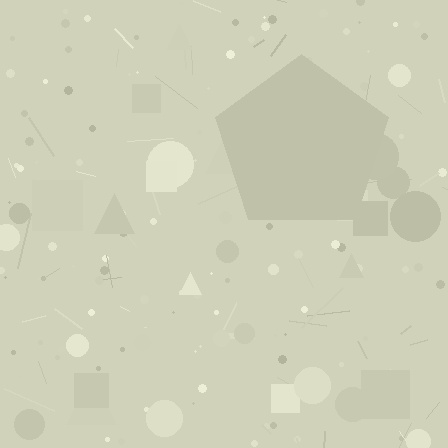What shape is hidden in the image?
A pentagon is hidden in the image.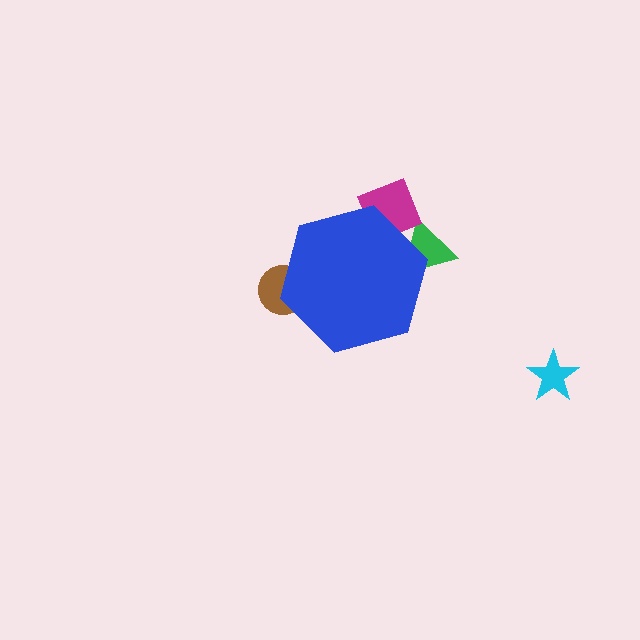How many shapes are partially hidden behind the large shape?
3 shapes are partially hidden.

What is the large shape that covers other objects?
A blue hexagon.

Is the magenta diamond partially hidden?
Yes, the magenta diamond is partially hidden behind the blue hexagon.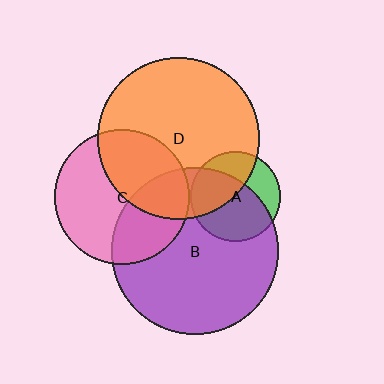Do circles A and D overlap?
Yes.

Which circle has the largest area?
Circle B (purple).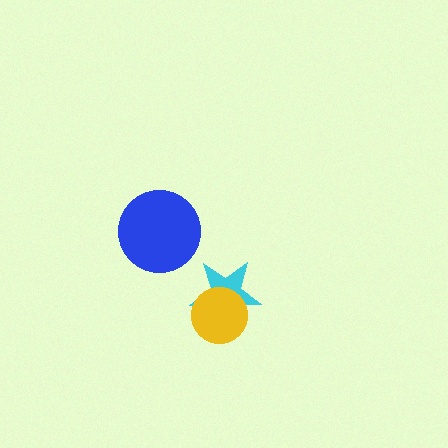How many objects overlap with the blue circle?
0 objects overlap with the blue circle.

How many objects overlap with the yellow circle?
1 object overlaps with the yellow circle.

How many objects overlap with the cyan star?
1 object overlaps with the cyan star.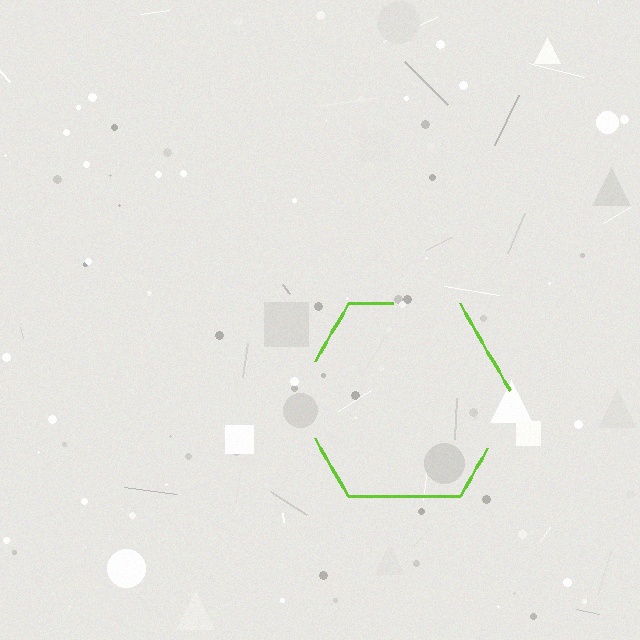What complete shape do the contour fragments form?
The contour fragments form a hexagon.